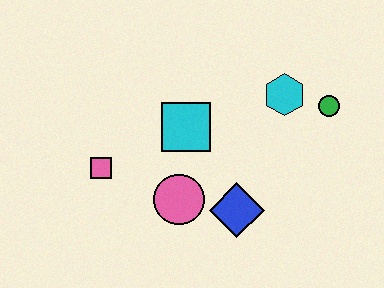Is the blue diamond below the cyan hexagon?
Yes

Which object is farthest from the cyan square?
The green circle is farthest from the cyan square.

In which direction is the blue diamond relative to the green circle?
The blue diamond is below the green circle.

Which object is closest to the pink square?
The pink circle is closest to the pink square.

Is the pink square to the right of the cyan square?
No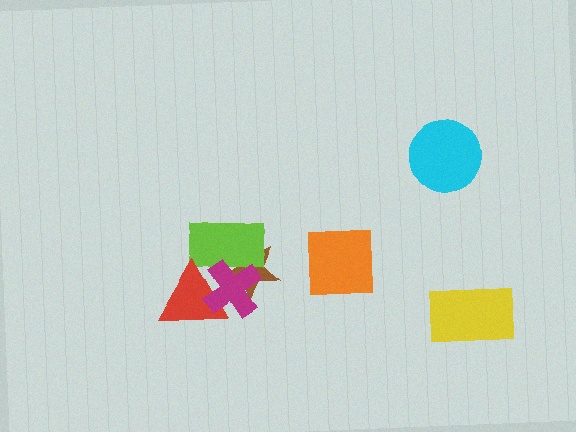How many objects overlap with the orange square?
0 objects overlap with the orange square.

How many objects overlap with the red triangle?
2 objects overlap with the red triangle.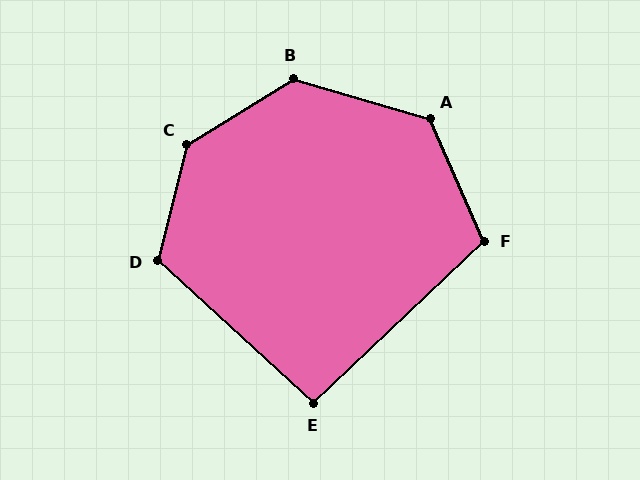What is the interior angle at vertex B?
Approximately 132 degrees (obtuse).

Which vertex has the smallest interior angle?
E, at approximately 94 degrees.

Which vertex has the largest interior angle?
C, at approximately 136 degrees.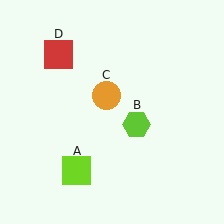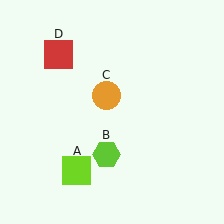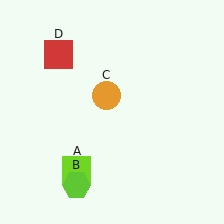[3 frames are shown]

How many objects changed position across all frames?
1 object changed position: lime hexagon (object B).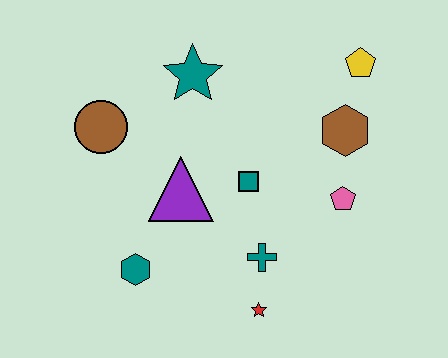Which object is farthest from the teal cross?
The yellow pentagon is farthest from the teal cross.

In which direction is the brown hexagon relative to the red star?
The brown hexagon is above the red star.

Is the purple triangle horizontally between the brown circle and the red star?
Yes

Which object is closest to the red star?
The teal cross is closest to the red star.